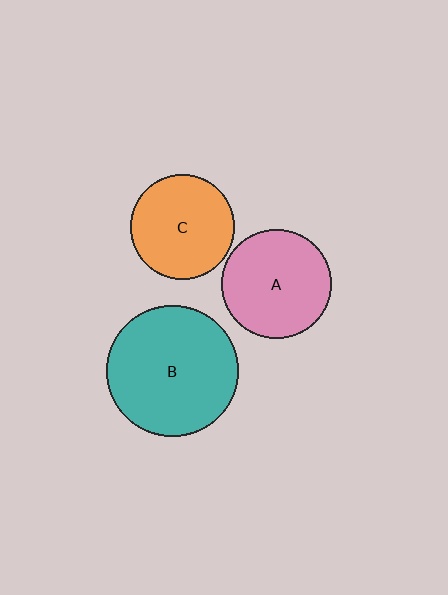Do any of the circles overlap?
No, none of the circles overlap.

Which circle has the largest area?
Circle B (teal).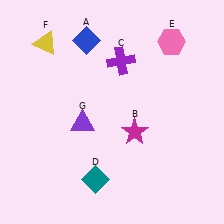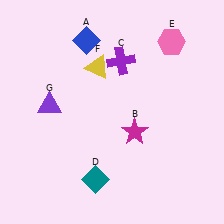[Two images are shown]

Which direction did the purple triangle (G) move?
The purple triangle (G) moved left.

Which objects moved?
The objects that moved are: the yellow triangle (F), the purple triangle (G).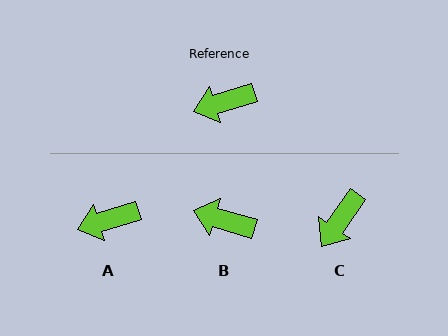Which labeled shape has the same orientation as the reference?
A.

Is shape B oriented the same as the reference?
No, it is off by about 34 degrees.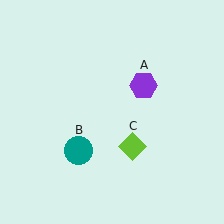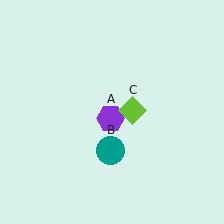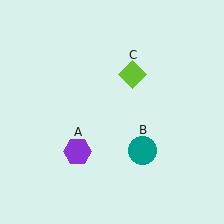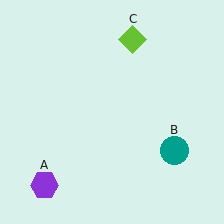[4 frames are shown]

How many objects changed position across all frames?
3 objects changed position: purple hexagon (object A), teal circle (object B), lime diamond (object C).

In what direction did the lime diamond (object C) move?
The lime diamond (object C) moved up.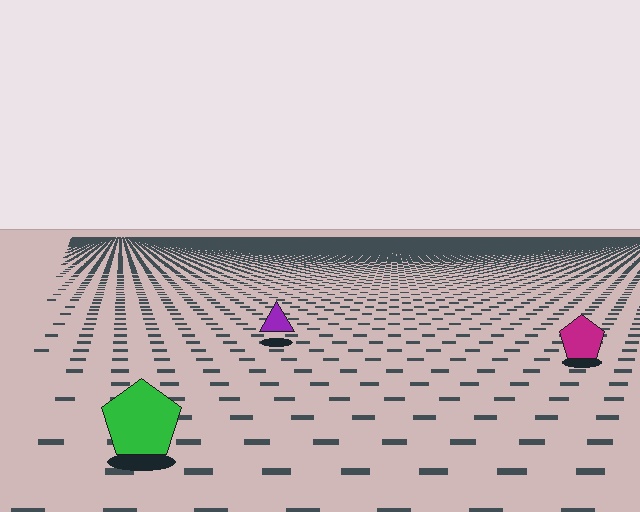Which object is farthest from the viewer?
The purple triangle is farthest from the viewer. It appears smaller and the ground texture around it is denser.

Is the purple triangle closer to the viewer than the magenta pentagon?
No. The magenta pentagon is closer — you can tell from the texture gradient: the ground texture is coarser near it.